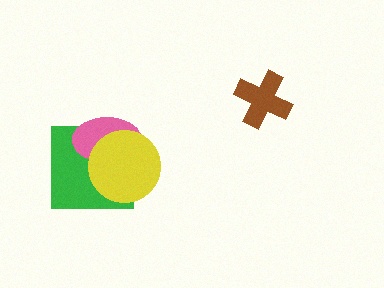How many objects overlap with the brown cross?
0 objects overlap with the brown cross.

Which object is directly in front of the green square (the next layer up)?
The pink ellipse is directly in front of the green square.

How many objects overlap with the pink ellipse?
2 objects overlap with the pink ellipse.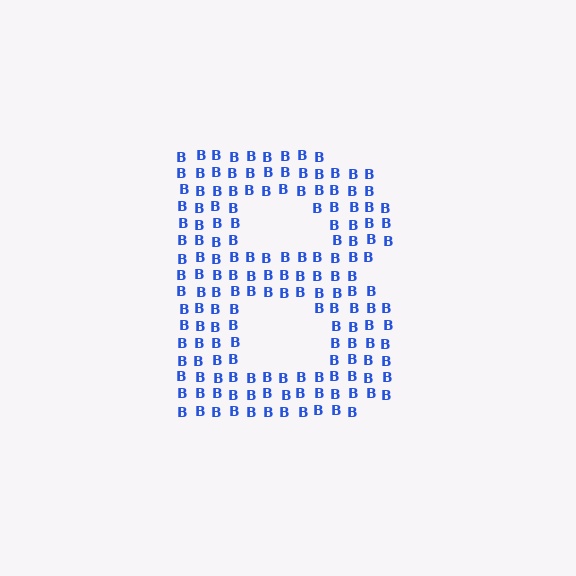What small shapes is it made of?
It is made of small letter B's.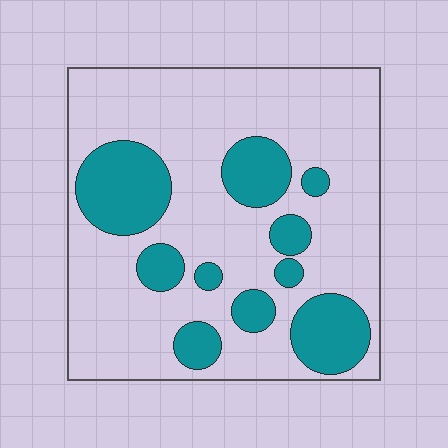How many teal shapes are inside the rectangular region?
10.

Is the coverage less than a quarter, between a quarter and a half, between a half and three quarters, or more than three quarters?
Between a quarter and a half.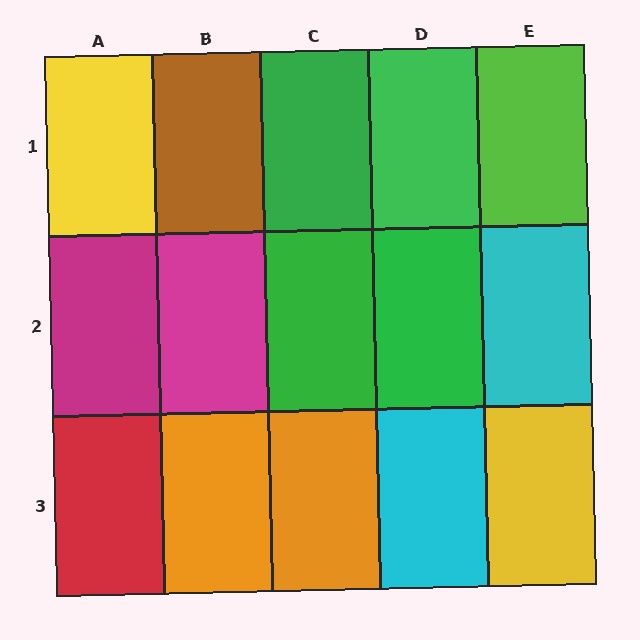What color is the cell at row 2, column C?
Green.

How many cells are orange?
2 cells are orange.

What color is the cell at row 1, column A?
Yellow.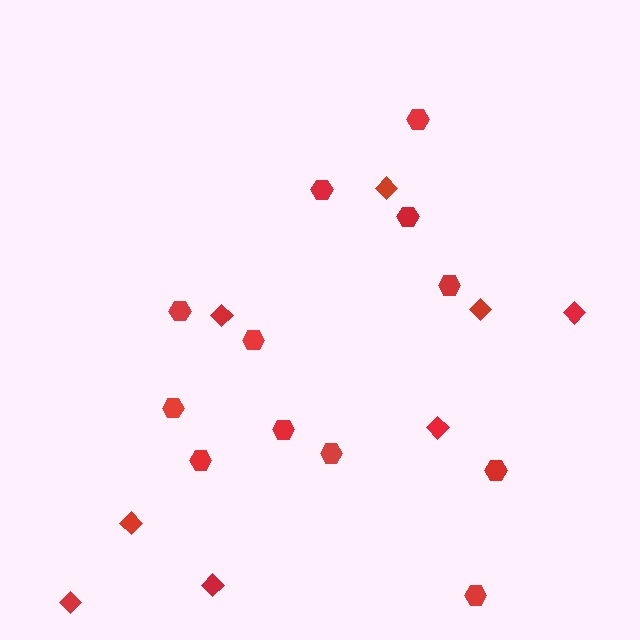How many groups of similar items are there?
There are 2 groups: one group of hexagons (12) and one group of diamonds (8).